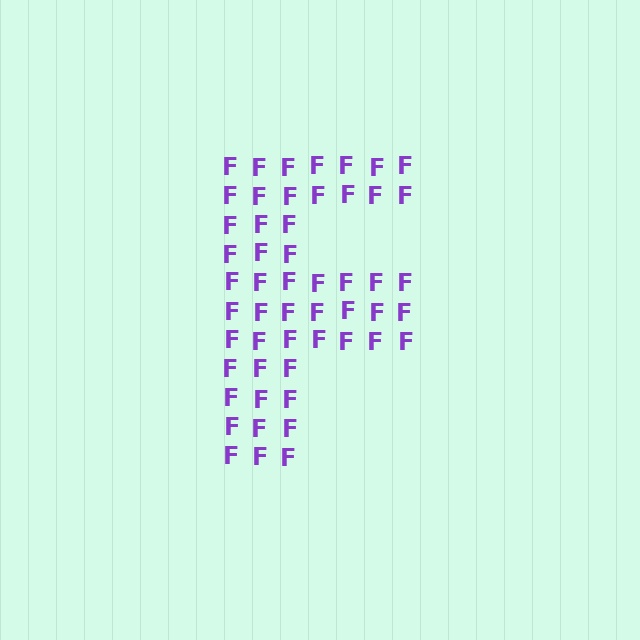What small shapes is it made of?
It is made of small letter F's.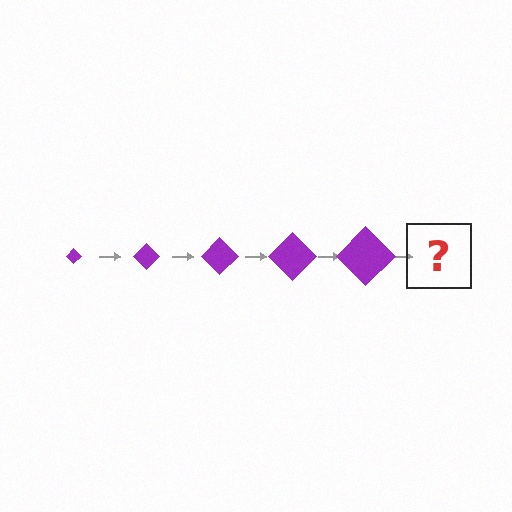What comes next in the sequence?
The next element should be a purple diamond, larger than the previous one.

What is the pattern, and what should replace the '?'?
The pattern is that the diamond gets progressively larger each step. The '?' should be a purple diamond, larger than the previous one.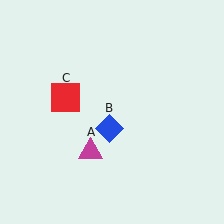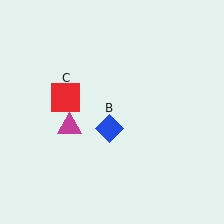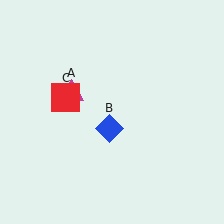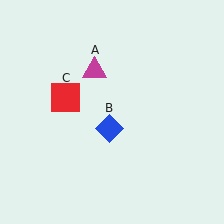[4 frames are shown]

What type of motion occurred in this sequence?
The magenta triangle (object A) rotated clockwise around the center of the scene.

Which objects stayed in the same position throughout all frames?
Blue diamond (object B) and red square (object C) remained stationary.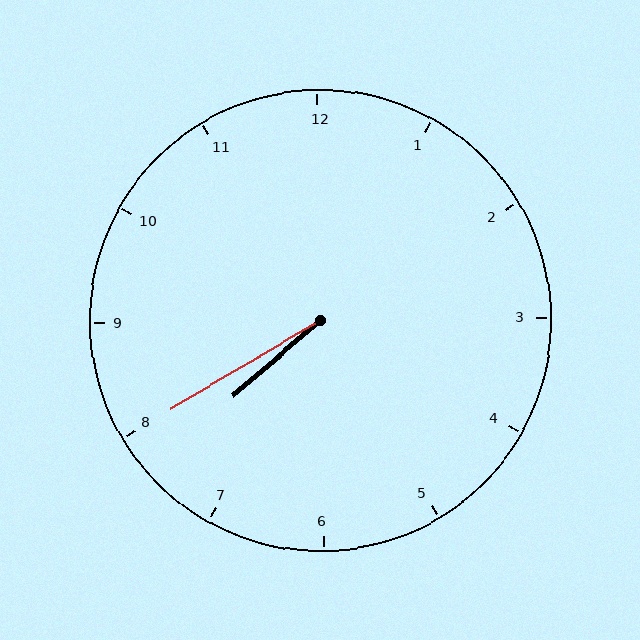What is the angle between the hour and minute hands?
Approximately 10 degrees.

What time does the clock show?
7:40.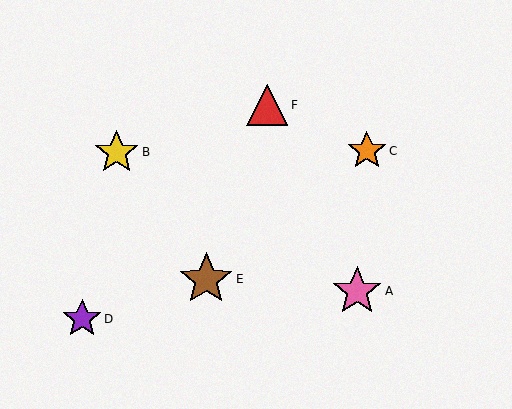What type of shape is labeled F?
Shape F is a red triangle.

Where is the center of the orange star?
The center of the orange star is at (367, 151).